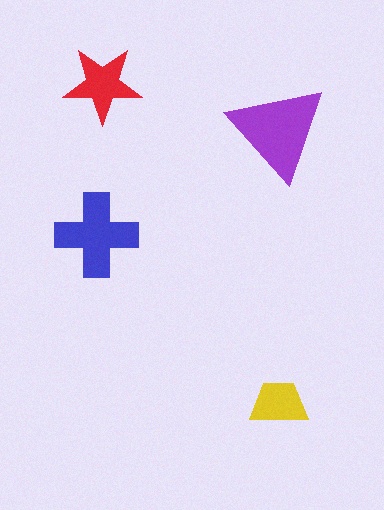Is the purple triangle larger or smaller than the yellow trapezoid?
Larger.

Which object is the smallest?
The yellow trapezoid.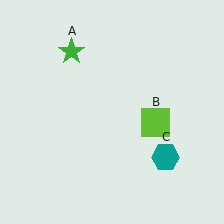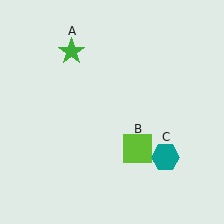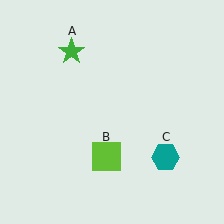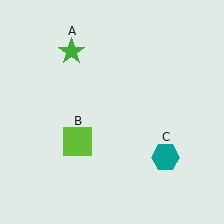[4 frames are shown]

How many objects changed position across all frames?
1 object changed position: lime square (object B).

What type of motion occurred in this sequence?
The lime square (object B) rotated clockwise around the center of the scene.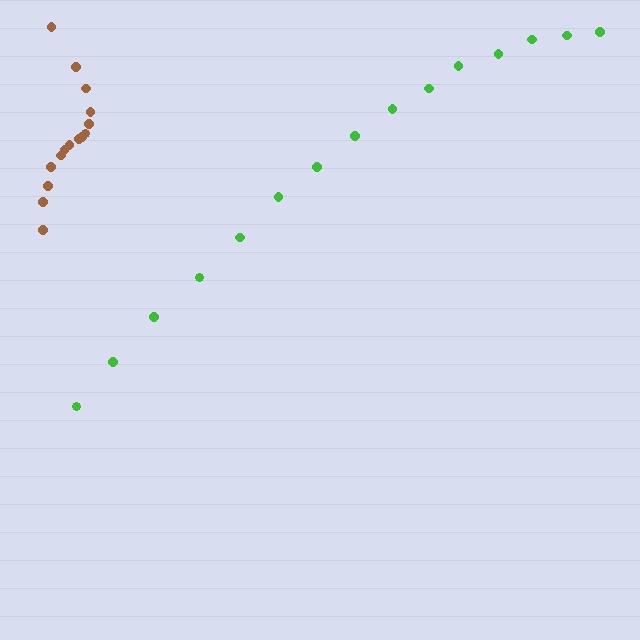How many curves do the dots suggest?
There are 2 distinct paths.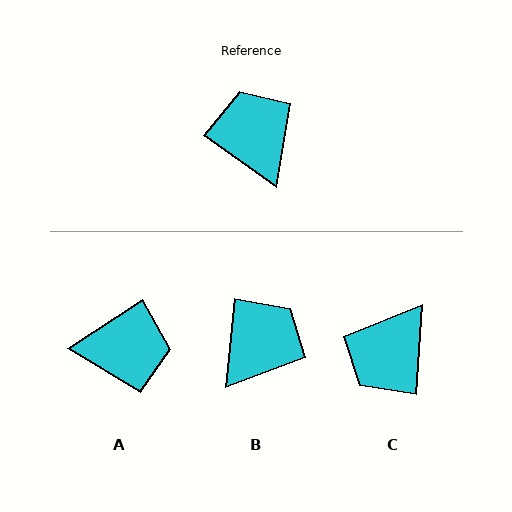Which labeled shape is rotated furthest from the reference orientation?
C, about 121 degrees away.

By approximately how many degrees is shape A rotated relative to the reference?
Approximately 112 degrees clockwise.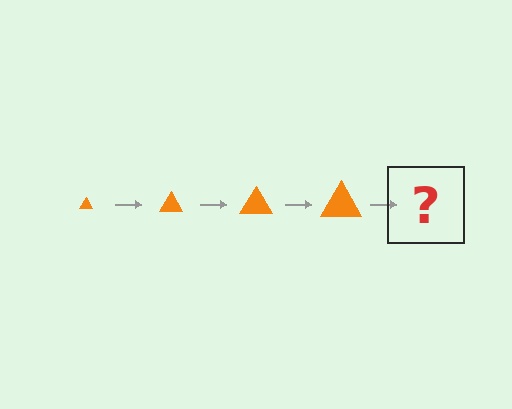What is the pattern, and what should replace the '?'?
The pattern is that the triangle gets progressively larger each step. The '?' should be an orange triangle, larger than the previous one.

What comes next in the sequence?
The next element should be an orange triangle, larger than the previous one.